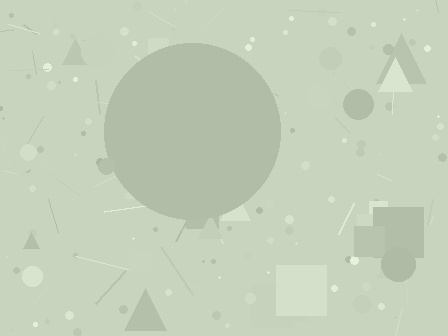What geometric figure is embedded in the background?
A circle is embedded in the background.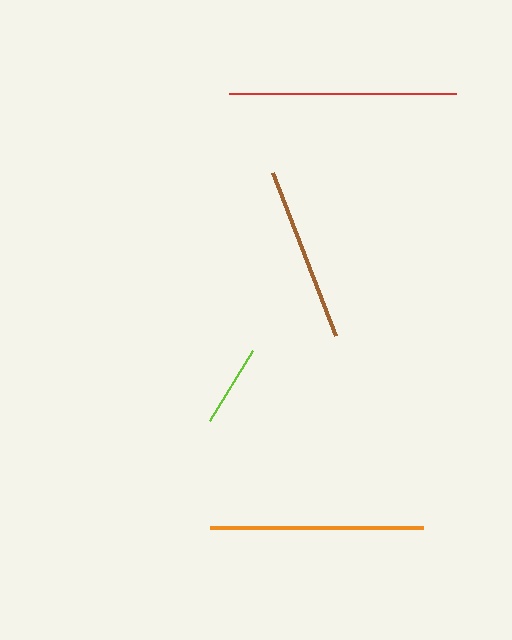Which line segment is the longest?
The red line is the longest at approximately 227 pixels.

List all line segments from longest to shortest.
From longest to shortest: red, orange, brown, lime.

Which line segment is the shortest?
The lime line is the shortest at approximately 81 pixels.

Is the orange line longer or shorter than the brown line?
The orange line is longer than the brown line.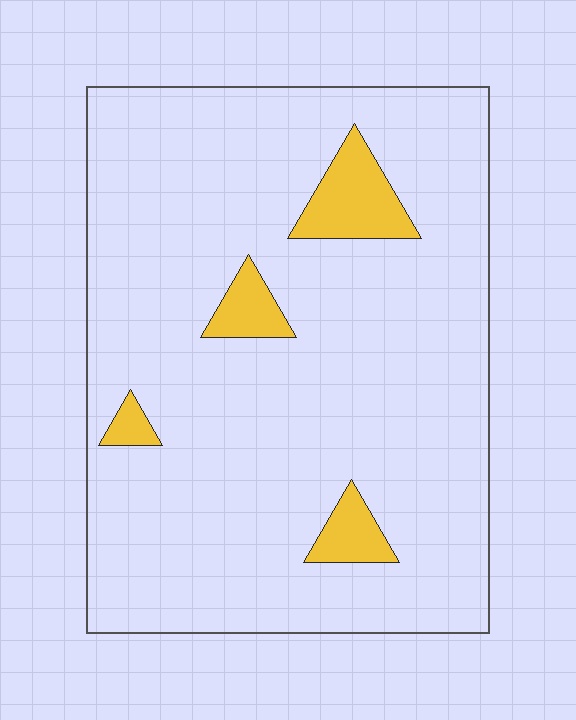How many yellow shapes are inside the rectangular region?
4.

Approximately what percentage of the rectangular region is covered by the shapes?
Approximately 10%.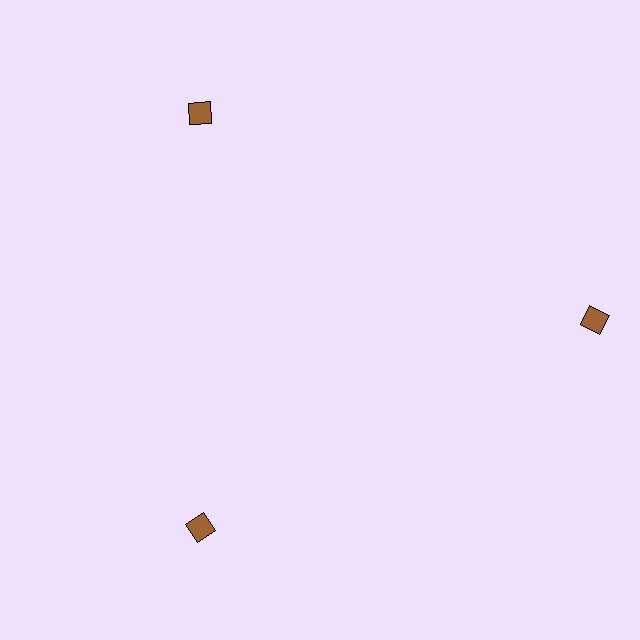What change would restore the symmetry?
The symmetry would be restored by moving it inward, back onto the ring so that all 3 diamonds sit at equal angles and equal distance from the center.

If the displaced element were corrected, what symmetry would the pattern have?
It would have 3-fold rotational symmetry — the pattern would map onto itself every 120 degrees.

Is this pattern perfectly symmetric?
No. The 3 brown diamonds are arranged in a ring, but one element near the 3 o'clock position is pushed outward from the center, breaking the 3-fold rotational symmetry.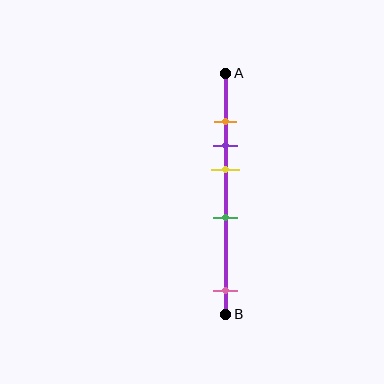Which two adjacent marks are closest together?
The orange and purple marks are the closest adjacent pair.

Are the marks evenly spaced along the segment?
No, the marks are not evenly spaced.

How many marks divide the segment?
There are 5 marks dividing the segment.